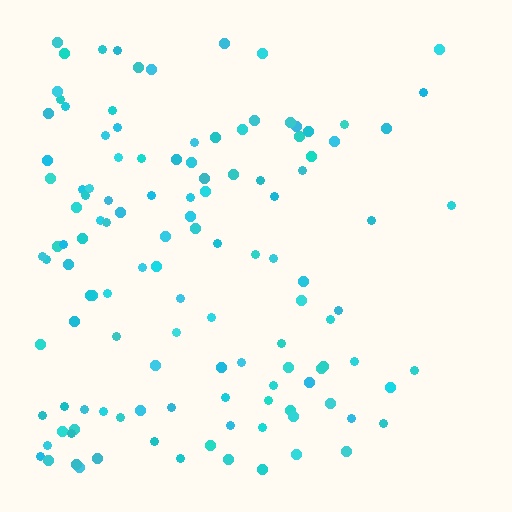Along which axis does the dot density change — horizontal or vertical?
Horizontal.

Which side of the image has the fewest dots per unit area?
The right.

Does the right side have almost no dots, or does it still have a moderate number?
Still a moderate number, just noticeably fewer than the left.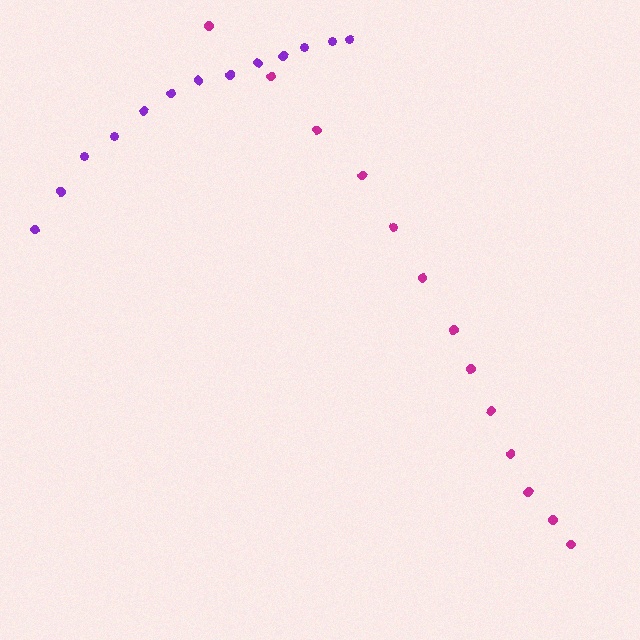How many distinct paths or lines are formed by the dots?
There are 2 distinct paths.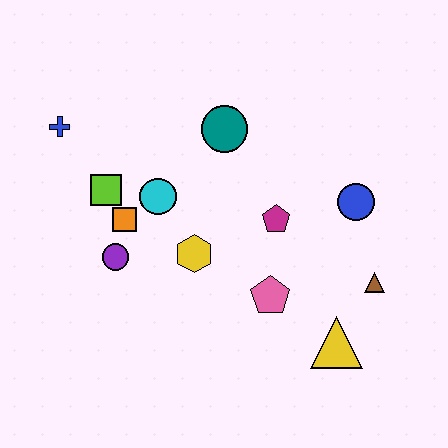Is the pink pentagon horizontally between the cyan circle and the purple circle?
No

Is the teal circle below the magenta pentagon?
No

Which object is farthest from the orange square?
The brown triangle is farthest from the orange square.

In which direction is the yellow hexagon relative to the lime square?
The yellow hexagon is to the right of the lime square.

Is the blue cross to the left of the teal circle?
Yes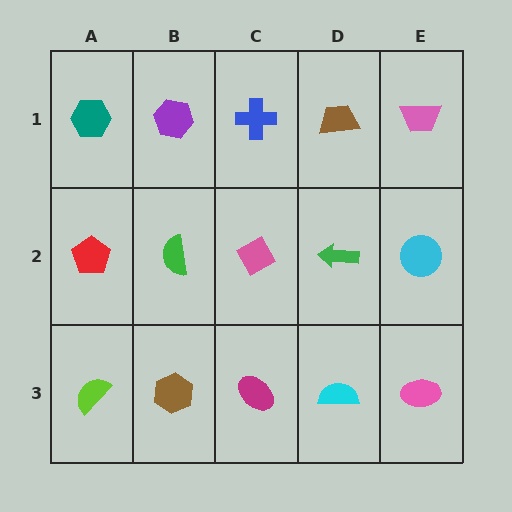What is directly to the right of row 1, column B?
A blue cross.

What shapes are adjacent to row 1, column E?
A cyan circle (row 2, column E), a brown trapezoid (row 1, column D).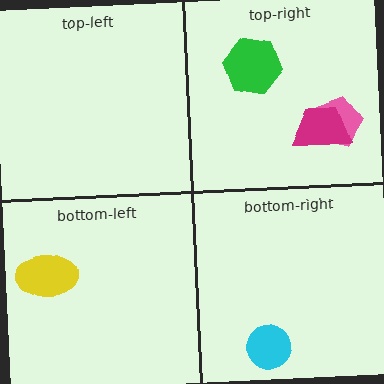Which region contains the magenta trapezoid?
The top-right region.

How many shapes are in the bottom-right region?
1.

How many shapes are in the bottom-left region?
1.